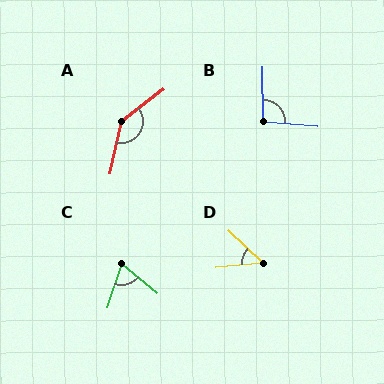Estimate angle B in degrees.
Approximately 95 degrees.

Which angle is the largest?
A, at approximately 140 degrees.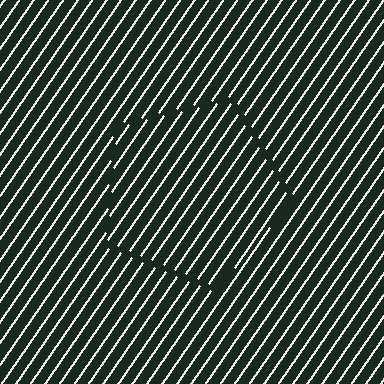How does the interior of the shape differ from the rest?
The interior of the shape contains the same grating, shifted by half a period — the contour is defined by the phase discontinuity where line-ends from the inner and outer gratings abut.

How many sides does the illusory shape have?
5 sides — the line-ends trace a pentagon.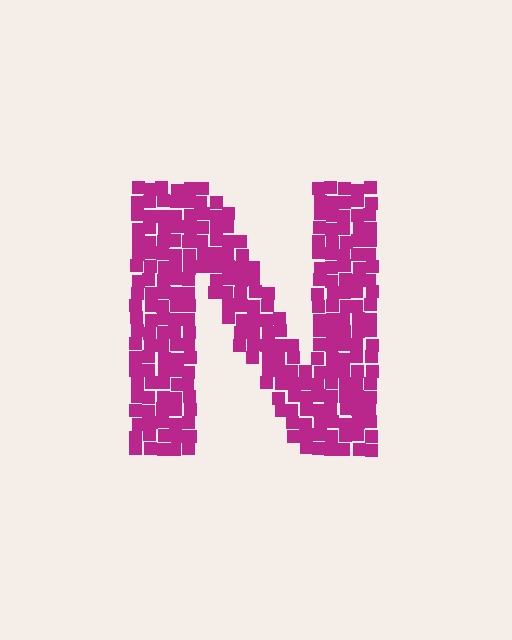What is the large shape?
The large shape is the letter N.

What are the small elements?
The small elements are squares.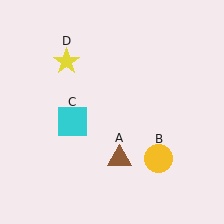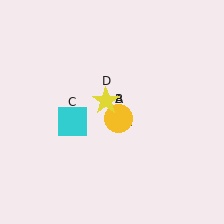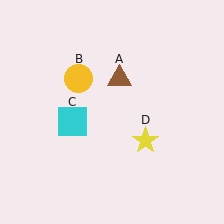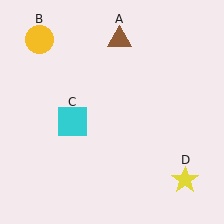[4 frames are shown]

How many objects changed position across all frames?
3 objects changed position: brown triangle (object A), yellow circle (object B), yellow star (object D).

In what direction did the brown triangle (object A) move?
The brown triangle (object A) moved up.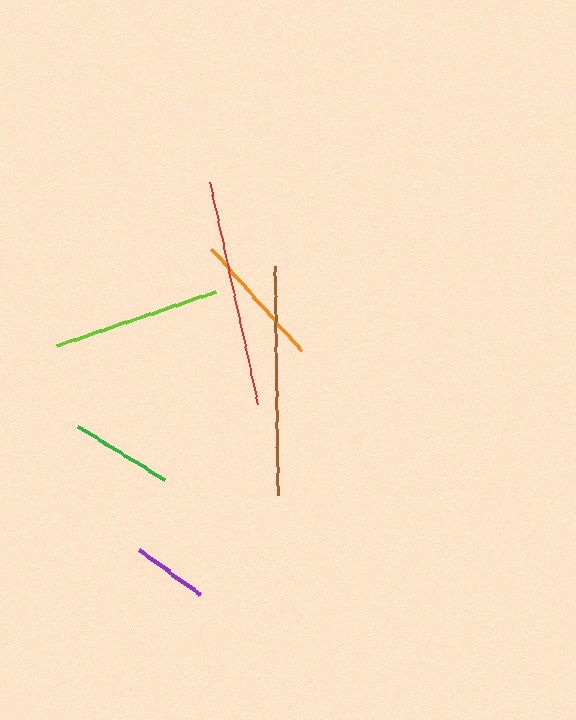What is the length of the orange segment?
The orange segment is approximately 136 pixels long.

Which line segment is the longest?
The brown line is the longest at approximately 228 pixels.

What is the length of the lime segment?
The lime segment is approximately 167 pixels long.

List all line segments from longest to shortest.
From longest to shortest: brown, red, lime, orange, green, purple.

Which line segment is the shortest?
The purple line is the shortest at approximately 75 pixels.